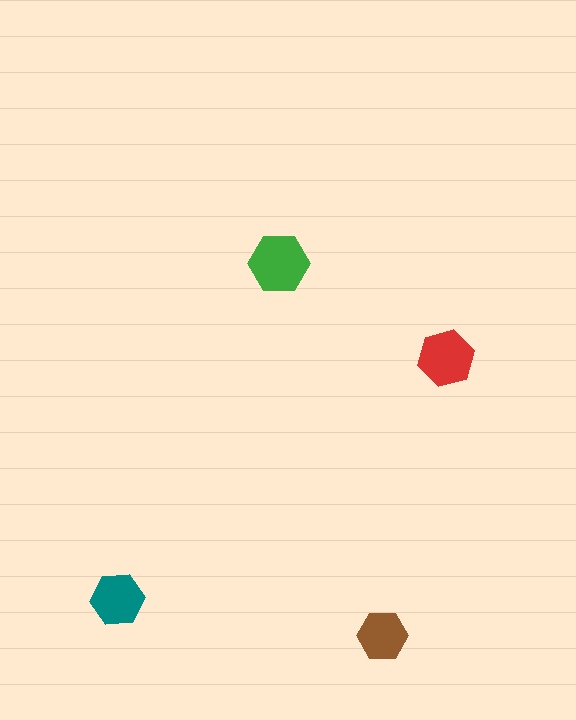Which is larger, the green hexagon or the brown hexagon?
The green one.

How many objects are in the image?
There are 4 objects in the image.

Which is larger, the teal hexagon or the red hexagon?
The red one.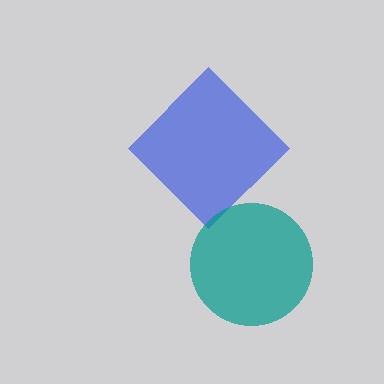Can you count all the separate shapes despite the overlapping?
Yes, there are 2 separate shapes.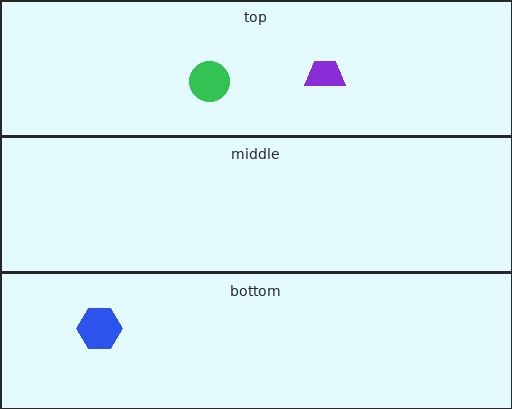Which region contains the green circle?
The top region.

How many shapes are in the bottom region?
1.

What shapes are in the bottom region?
The blue hexagon.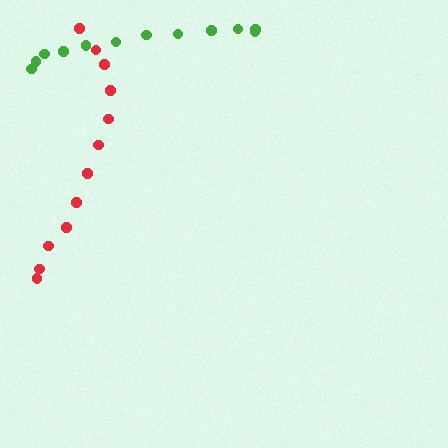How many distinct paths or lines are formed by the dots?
There are 2 distinct paths.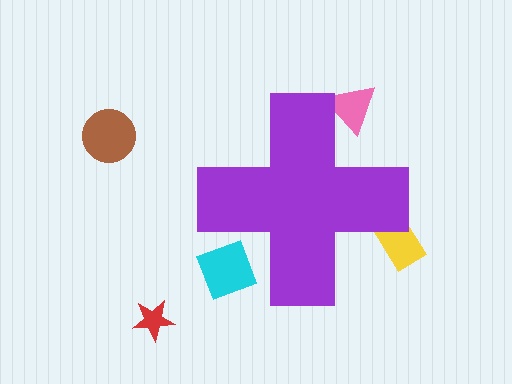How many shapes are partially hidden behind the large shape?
3 shapes are partially hidden.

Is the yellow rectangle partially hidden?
Yes, the yellow rectangle is partially hidden behind the purple cross.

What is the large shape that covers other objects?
A purple cross.